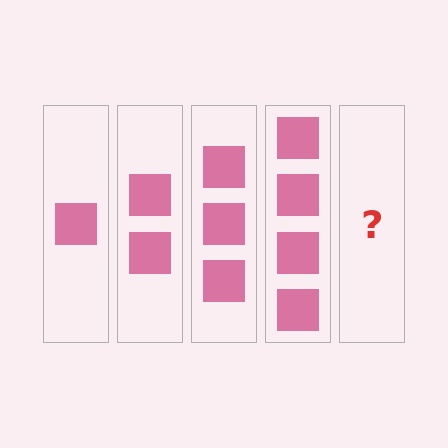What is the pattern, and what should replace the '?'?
The pattern is that each step adds one more square. The '?' should be 5 squares.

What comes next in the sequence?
The next element should be 5 squares.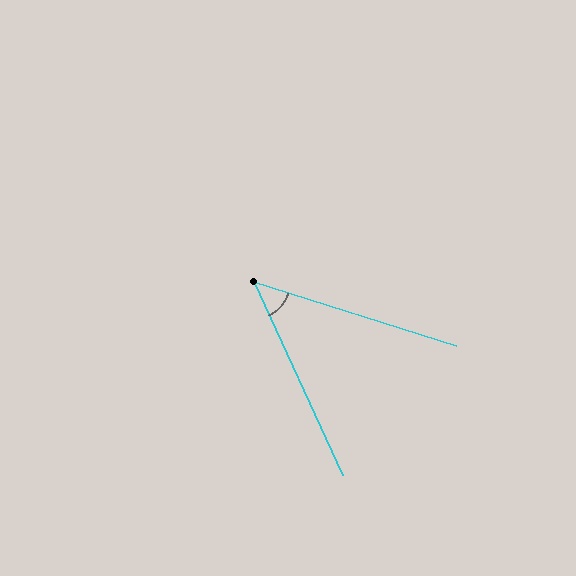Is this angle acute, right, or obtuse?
It is acute.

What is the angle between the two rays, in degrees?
Approximately 48 degrees.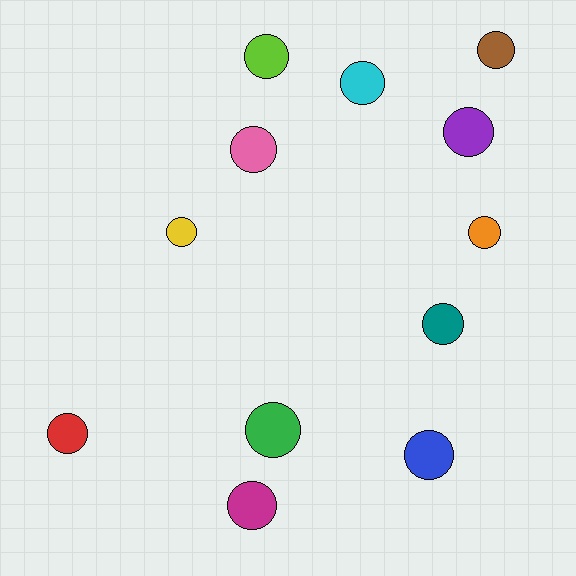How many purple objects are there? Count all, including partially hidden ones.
There is 1 purple object.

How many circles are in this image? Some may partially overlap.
There are 12 circles.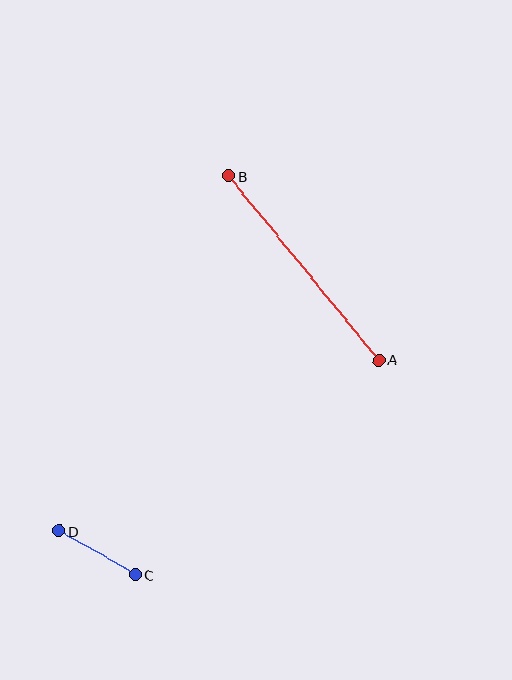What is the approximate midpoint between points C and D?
The midpoint is at approximately (97, 553) pixels.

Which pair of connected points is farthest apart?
Points A and B are farthest apart.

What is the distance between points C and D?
The distance is approximately 88 pixels.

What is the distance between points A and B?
The distance is approximately 238 pixels.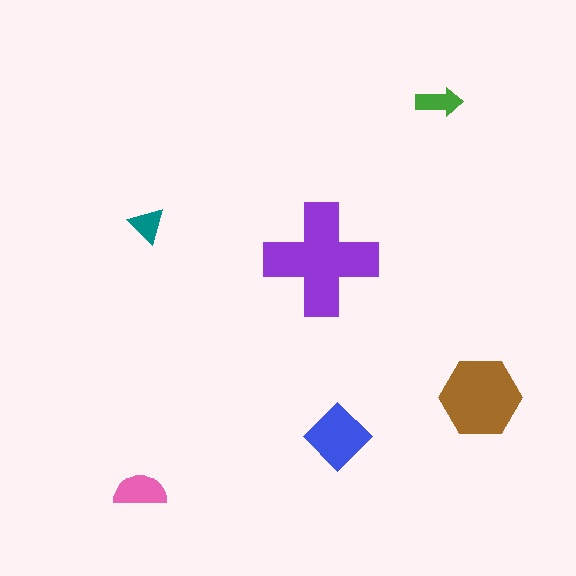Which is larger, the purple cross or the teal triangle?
The purple cross.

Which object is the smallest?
The teal triangle.